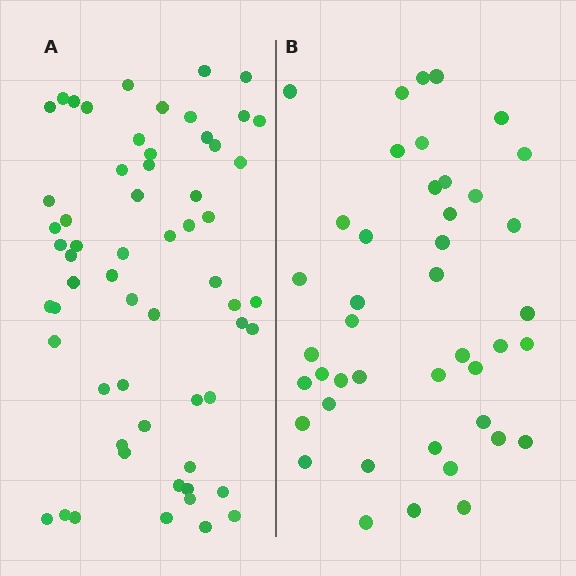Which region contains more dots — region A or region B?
Region A (the left region) has more dots.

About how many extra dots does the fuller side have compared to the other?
Region A has approximately 15 more dots than region B.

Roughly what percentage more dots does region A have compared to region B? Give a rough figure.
About 40% more.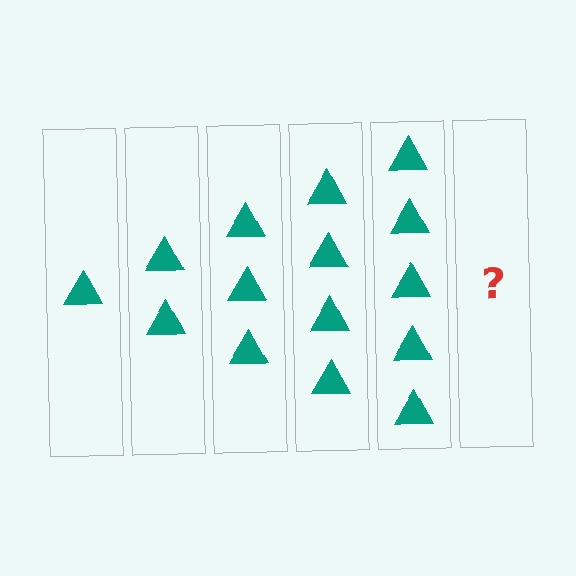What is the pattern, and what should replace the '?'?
The pattern is that each step adds one more triangle. The '?' should be 6 triangles.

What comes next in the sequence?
The next element should be 6 triangles.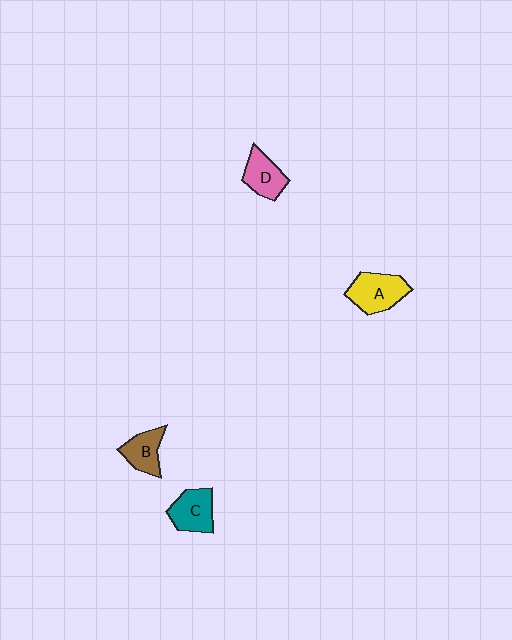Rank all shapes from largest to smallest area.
From largest to smallest: A (yellow), C (teal), D (pink), B (brown).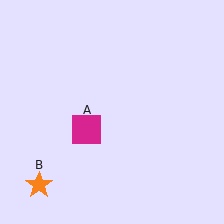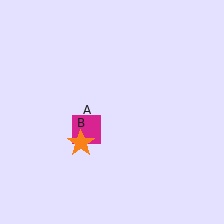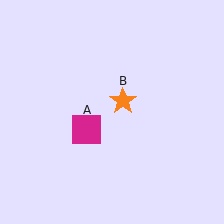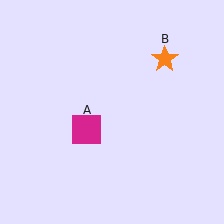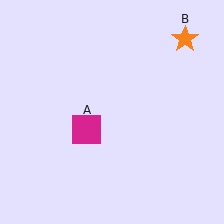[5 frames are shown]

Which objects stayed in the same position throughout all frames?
Magenta square (object A) remained stationary.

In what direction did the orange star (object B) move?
The orange star (object B) moved up and to the right.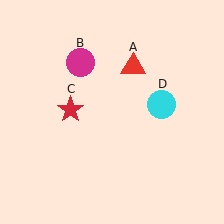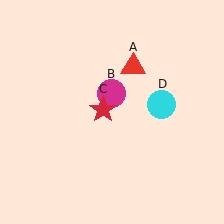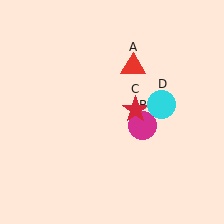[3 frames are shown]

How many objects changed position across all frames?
2 objects changed position: magenta circle (object B), red star (object C).